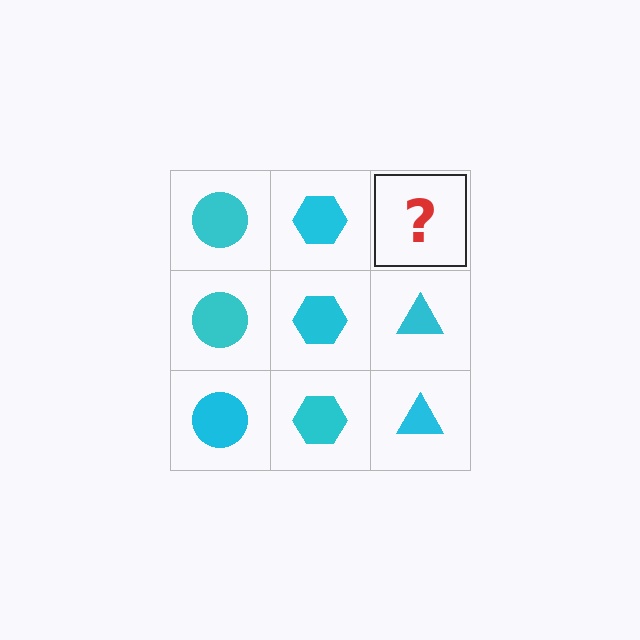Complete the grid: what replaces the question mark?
The question mark should be replaced with a cyan triangle.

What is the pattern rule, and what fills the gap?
The rule is that each column has a consistent shape. The gap should be filled with a cyan triangle.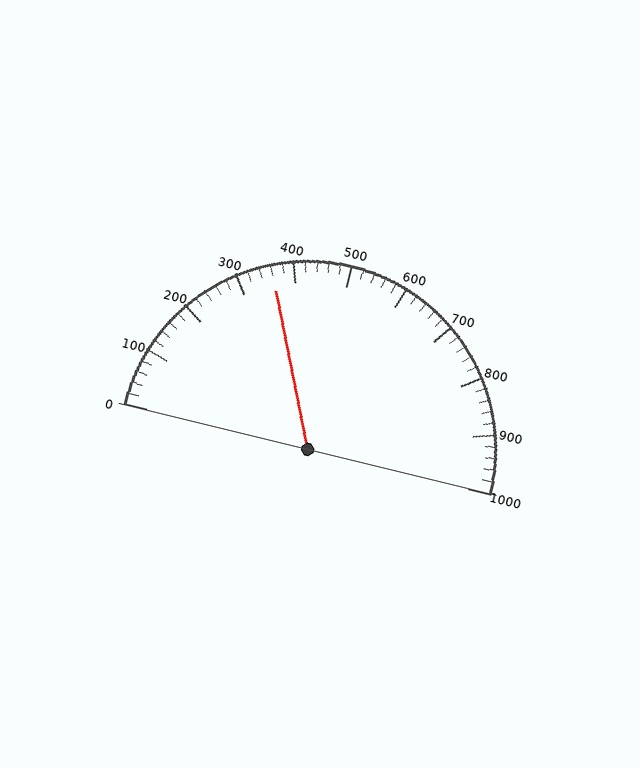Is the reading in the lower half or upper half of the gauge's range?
The reading is in the lower half of the range (0 to 1000).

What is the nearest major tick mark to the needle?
The nearest major tick mark is 400.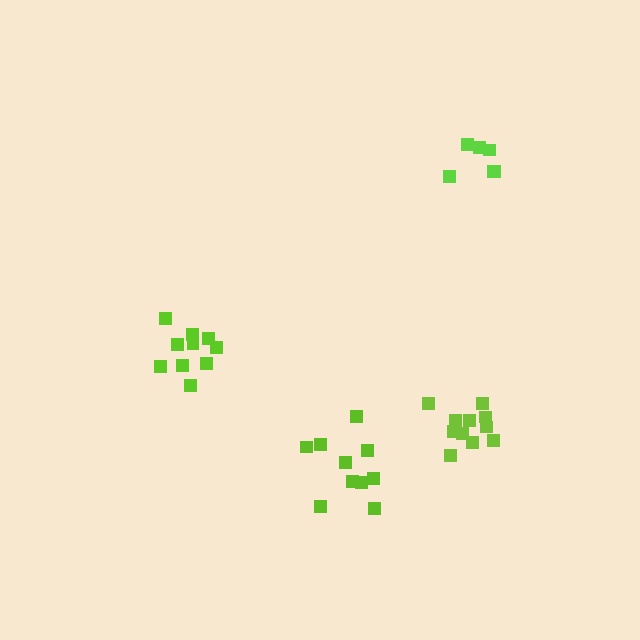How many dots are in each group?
Group 1: 10 dots, Group 2: 6 dots, Group 3: 11 dots, Group 4: 10 dots (37 total).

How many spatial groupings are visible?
There are 4 spatial groupings.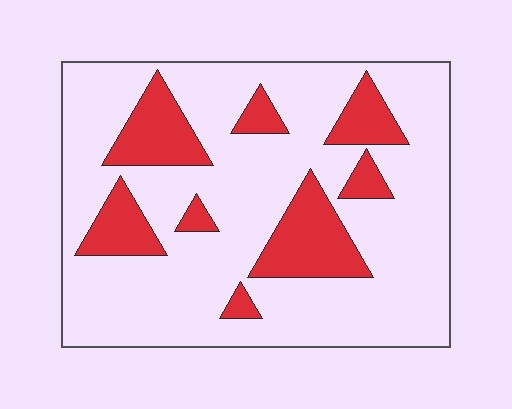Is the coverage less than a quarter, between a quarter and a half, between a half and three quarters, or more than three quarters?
Less than a quarter.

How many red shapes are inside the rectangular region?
8.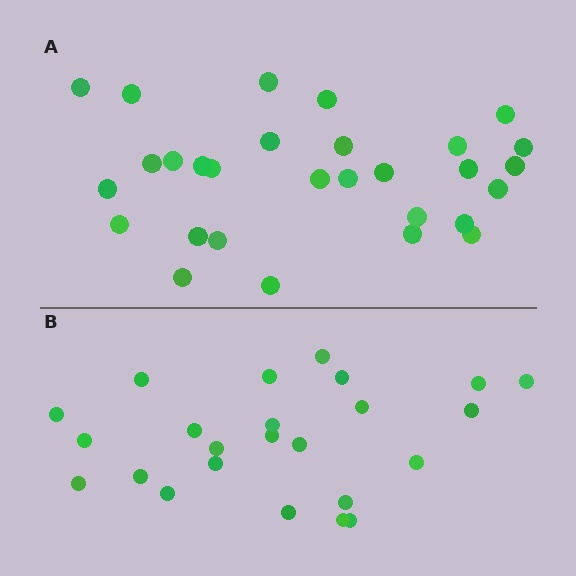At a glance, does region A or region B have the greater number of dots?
Region A (the top region) has more dots.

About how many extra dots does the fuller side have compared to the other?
Region A has about 5 more dots than region B.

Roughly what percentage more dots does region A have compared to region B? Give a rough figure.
About 20% more.